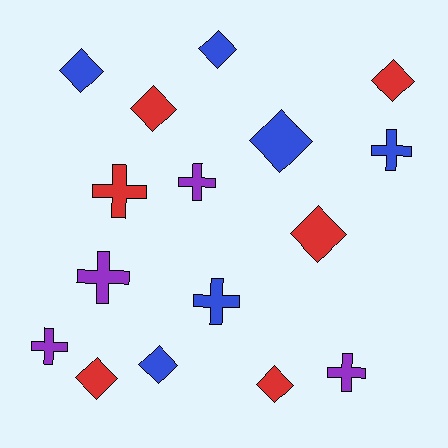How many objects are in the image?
There are 16 objects.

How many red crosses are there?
There is 1 red cross.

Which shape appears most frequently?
Diamond, with 9 objects.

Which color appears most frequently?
Red, with 6 objects.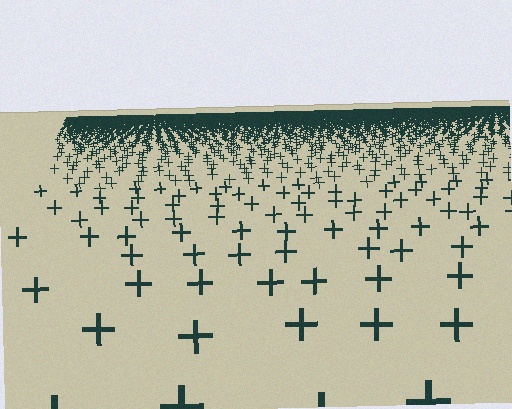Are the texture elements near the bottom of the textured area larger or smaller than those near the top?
Larger. Near the bottom, elements are closer to the viewer and appear at a bigger on-screen size.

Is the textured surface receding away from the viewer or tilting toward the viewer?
The surface is receding away from the viewer. Texture elements get smaller and denser toward the top.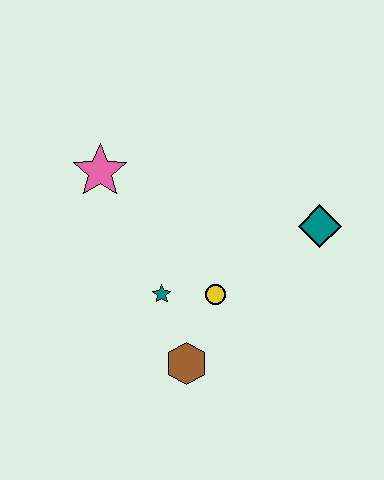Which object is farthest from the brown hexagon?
The pink star is farthest from the brown hexagon.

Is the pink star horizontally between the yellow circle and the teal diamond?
No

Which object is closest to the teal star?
The yellow circle is closest to the teal star.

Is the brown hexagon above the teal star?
No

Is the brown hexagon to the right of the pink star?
Yes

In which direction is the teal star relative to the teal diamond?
The teal star is to the left of the teal diamond.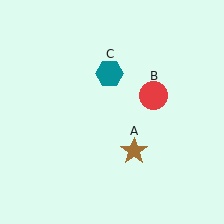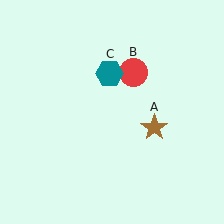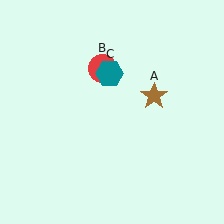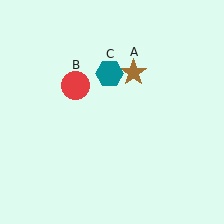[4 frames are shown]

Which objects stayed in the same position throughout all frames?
Teal hexagon (object C) remained stationary.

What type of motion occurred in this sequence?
The brown star (object A), red circle (object B) rotated counterclockwise around the center of the scene.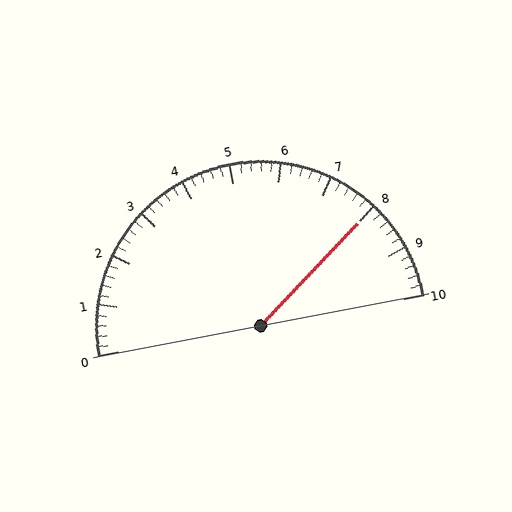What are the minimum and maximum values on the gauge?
The gauge ranges from 0 to 10.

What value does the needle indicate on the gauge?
The needle indicates approximately 8.0.